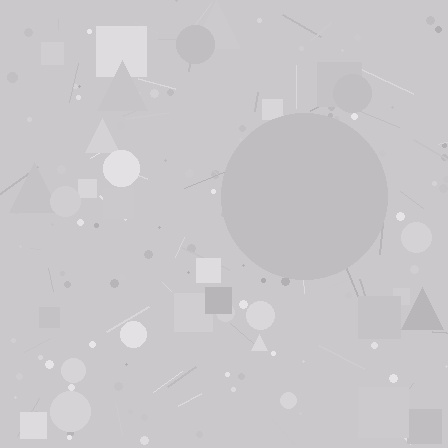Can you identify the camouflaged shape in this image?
The camouflaged shape is a circle.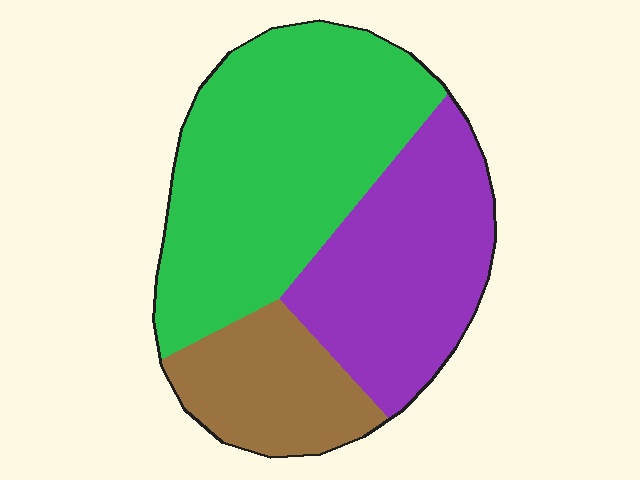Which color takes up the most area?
Green, at roughly 50%.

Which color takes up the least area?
Brown, at roughly 20%.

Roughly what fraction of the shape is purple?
Purple takes up about one third (1/3) of the shape.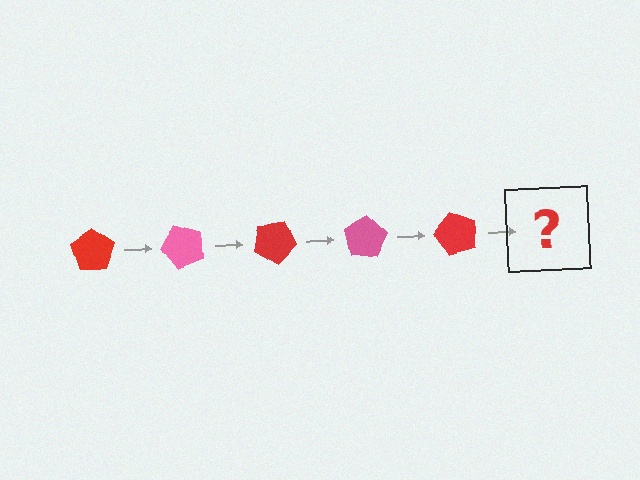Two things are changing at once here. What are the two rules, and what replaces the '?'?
The two rules are that it rotates 50 degrees each step and the color cycles through red and pink. The '?' should be a pink pentagon, rotated 250 degrees from the start.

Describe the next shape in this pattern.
It should be a pink pentagon, rotated 250 degrees from the start.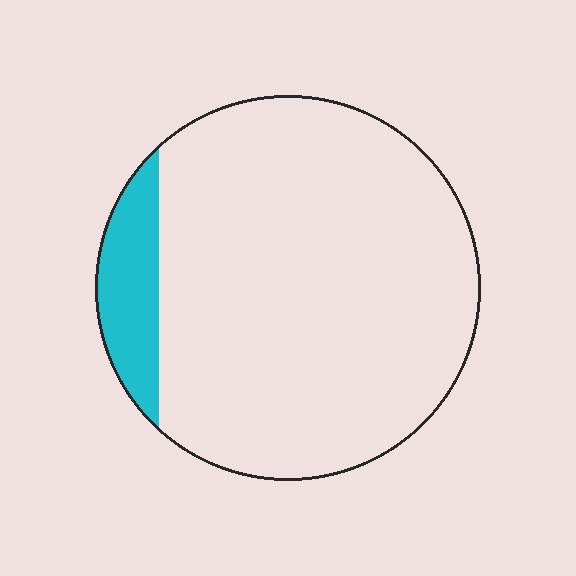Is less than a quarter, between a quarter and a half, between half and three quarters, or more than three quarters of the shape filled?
Less than a quarter.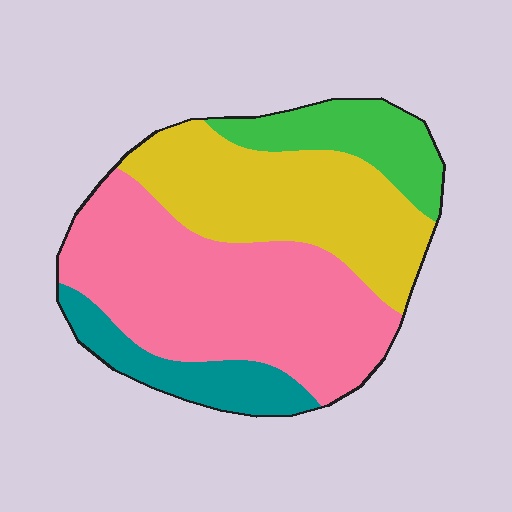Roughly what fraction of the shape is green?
Green covers about 15% of the shape.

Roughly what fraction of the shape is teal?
Teal takes up about one eighth (1/8) of the shape.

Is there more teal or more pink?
Pink.